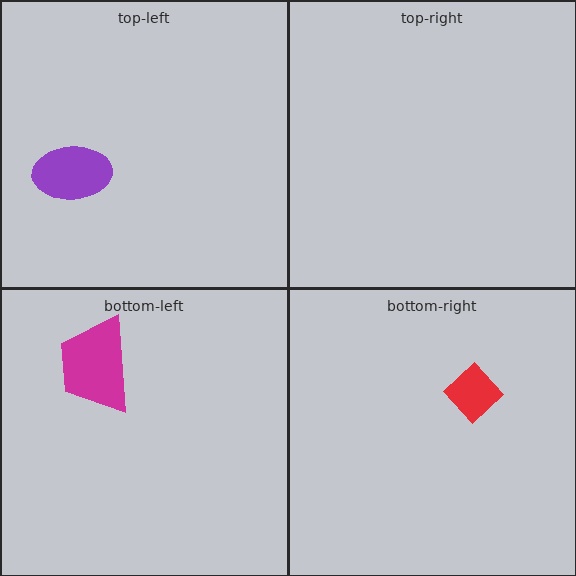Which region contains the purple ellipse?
The top-left region.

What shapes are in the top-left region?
The purple ellipse.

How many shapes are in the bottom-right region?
1.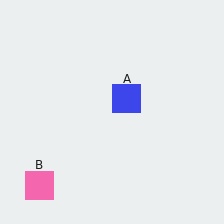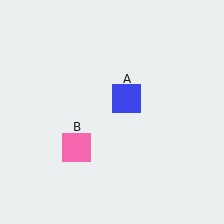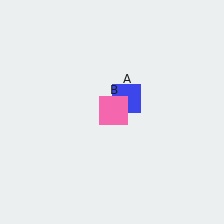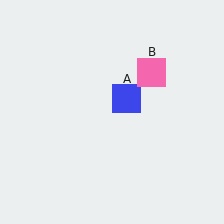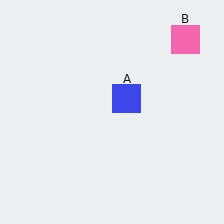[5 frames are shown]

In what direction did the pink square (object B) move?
The pink square (object B) moved up and to the right.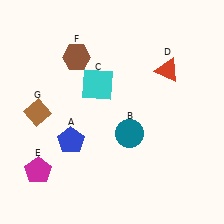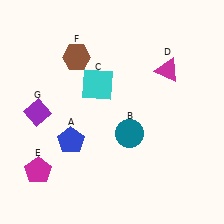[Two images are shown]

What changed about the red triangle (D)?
In Image 1, D is red. In Image 2, it changed to magenta.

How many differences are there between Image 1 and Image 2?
There are 2 differences between the two images.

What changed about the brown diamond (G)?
In Image 1, G is brown. In Image 2, it changed to purple.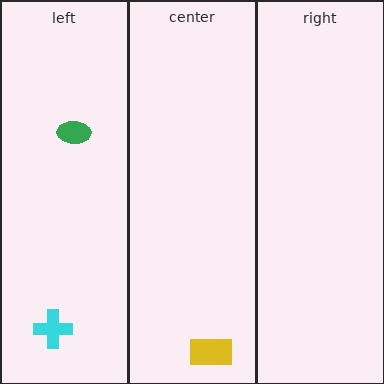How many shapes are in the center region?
1.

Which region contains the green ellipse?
The left region.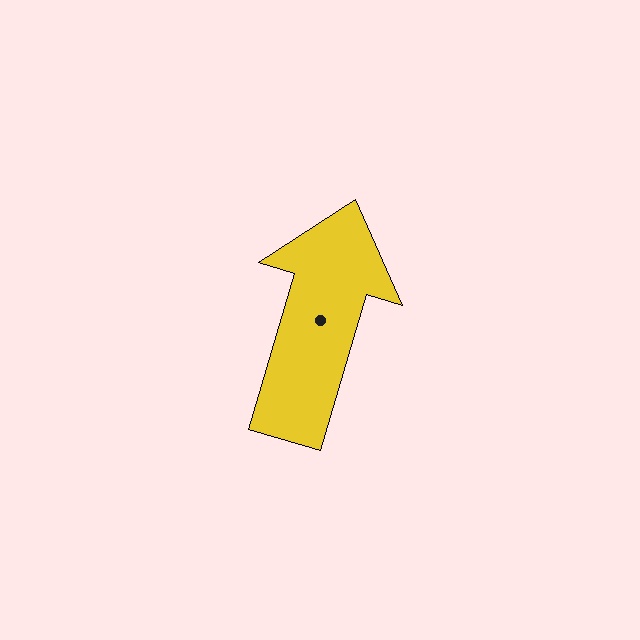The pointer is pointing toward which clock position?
Roughly 1 o'clock.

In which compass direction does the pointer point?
North.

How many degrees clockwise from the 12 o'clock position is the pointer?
Approximately 17 degrees.